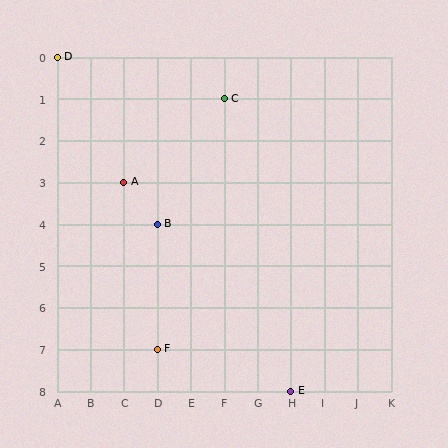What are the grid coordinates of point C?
Point C is at grid coordinates (F, 1).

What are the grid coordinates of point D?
Point D is at grid coordinates (A, 0).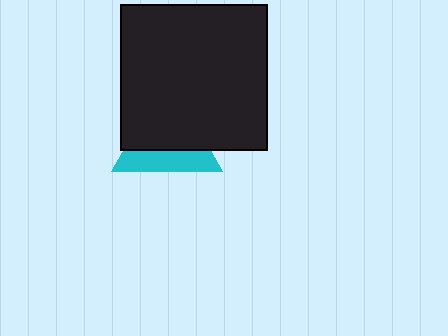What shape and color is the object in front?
The object in front is a black square.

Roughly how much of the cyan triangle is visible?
A small part of it is visible (roughly 37%).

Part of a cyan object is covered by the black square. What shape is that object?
It is a triangle.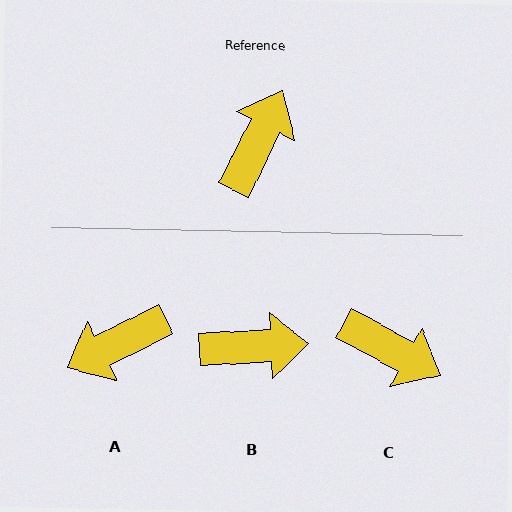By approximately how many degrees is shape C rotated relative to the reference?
Approximately 92 degrees clockwise.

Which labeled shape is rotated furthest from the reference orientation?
A, about 143 degrees away.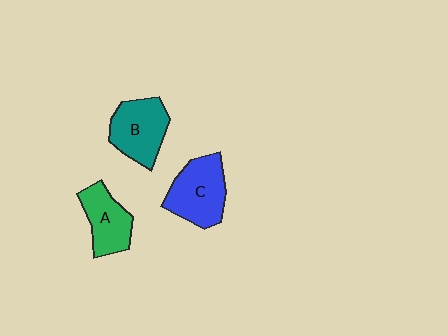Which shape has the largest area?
Shape C (blue).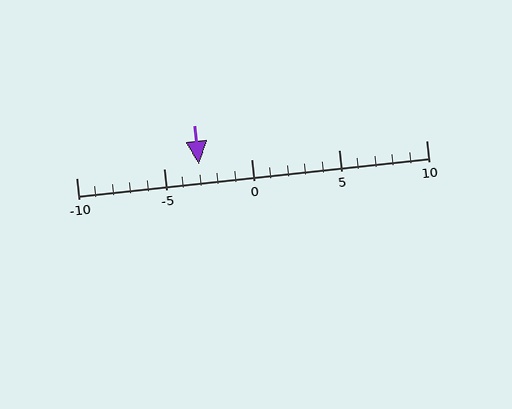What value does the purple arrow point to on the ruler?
The purple arrow points to approximately -3.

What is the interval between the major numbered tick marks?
The major tick marks are spaced 5 units apart.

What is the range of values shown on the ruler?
The ruler shows values from -10 to 10.